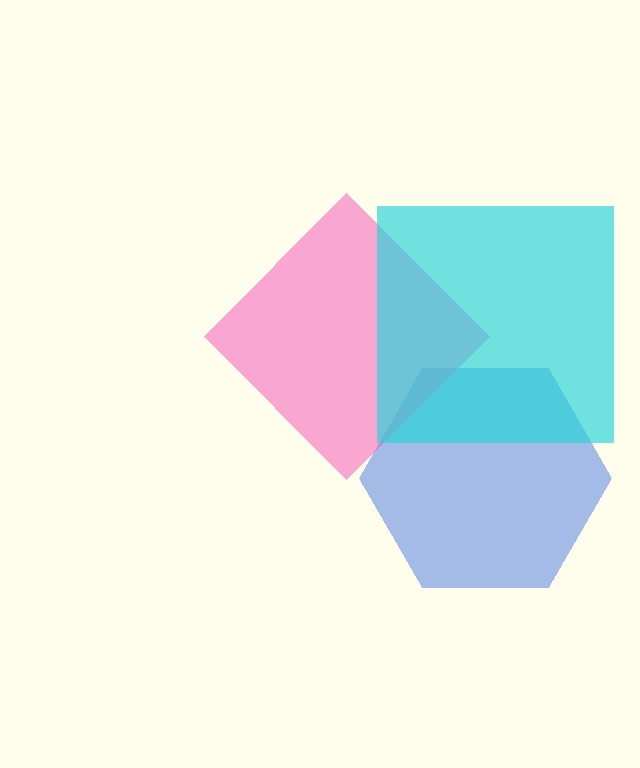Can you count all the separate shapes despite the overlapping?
Yes, there are 3 separate shapes.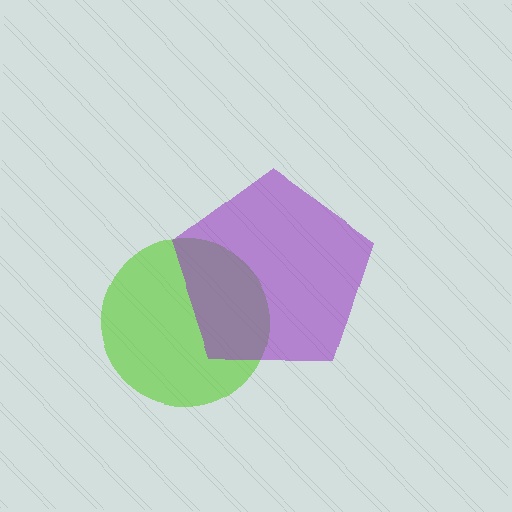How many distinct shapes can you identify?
There are 2 distinct shapes: a lime circle, a purple pentagon.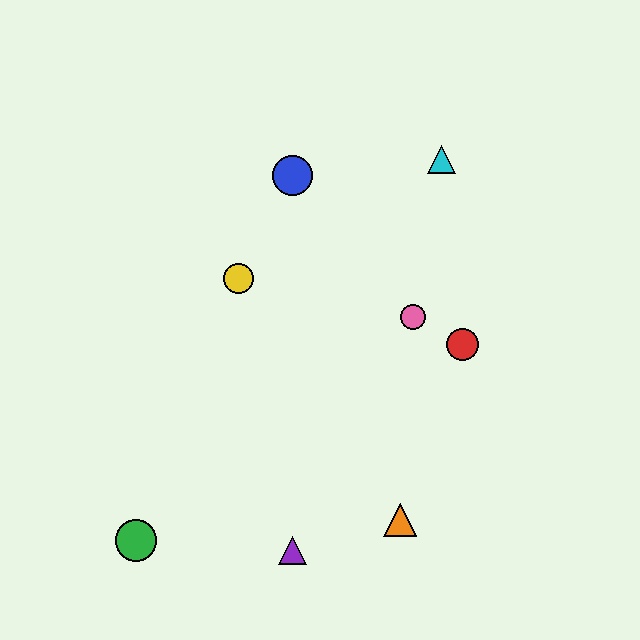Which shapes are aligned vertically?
The blue circle, the purple triangle are aligned vertically.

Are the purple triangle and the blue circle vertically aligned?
Yes, both are at x≈292.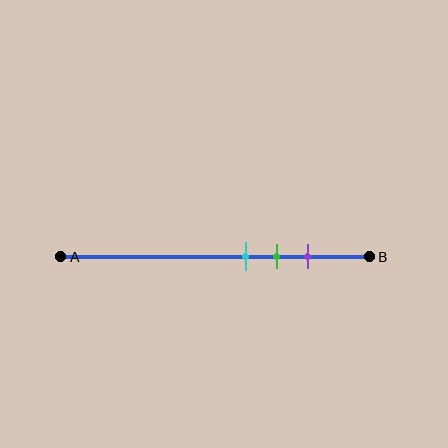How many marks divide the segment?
There are 3 marks dividing the segment.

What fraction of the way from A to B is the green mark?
The green mark is approximately 70% (0.7) of the way from A to B.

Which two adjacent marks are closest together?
The cyan and green marks are the closest adjacent pair.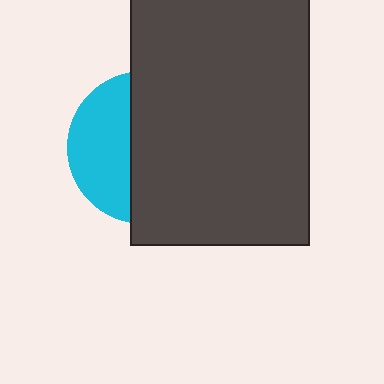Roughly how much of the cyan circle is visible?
A small part of it is visible (roughly 38%).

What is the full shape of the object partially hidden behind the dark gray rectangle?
The partially hidden object is a cyan circle.